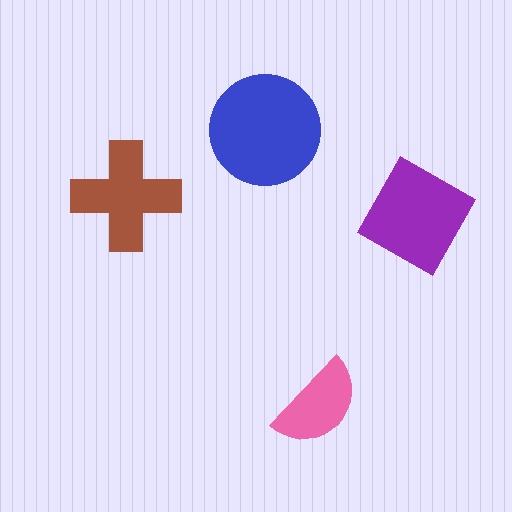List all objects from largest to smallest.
The blue circle, the purple square, the brown cross, the pink semicircle.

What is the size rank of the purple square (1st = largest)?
2nd.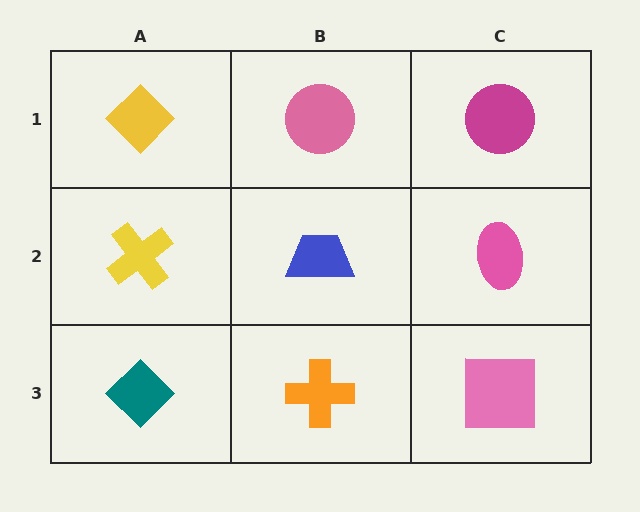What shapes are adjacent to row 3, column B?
A blue trapezoid (row 2, column B), a teal diamond (row 3, column A), a pink square (row 3, column C).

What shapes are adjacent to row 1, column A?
A yellow cross (row 2, column A), a pink circle (row 1, column B).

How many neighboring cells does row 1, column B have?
3.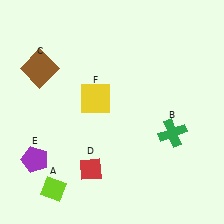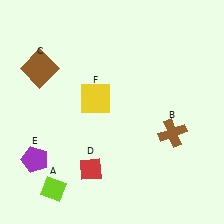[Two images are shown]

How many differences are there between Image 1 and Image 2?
There is 1 difference between the two images.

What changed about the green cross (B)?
In Image 1, B is green. In Image 2, it changed to brown.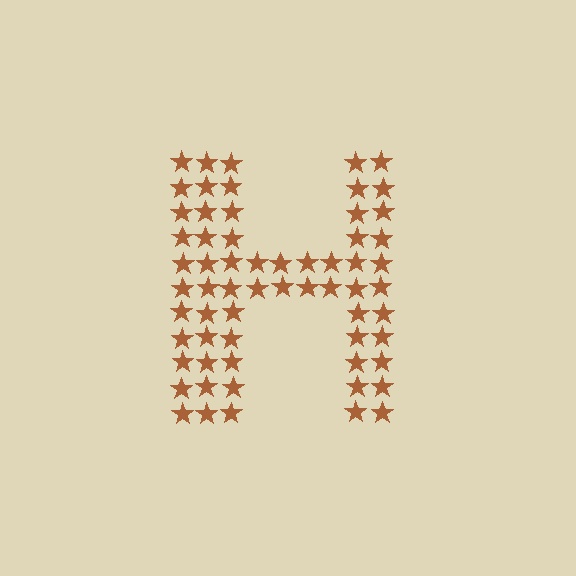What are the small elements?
The small elements are stars.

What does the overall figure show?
The overall figure shows the letter H.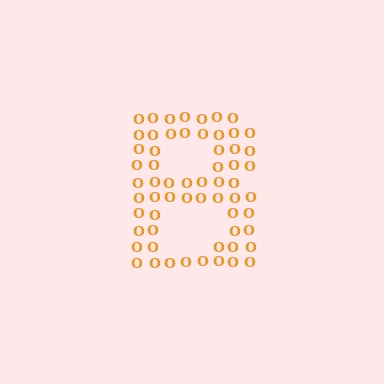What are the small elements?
The small elements are letter O's.